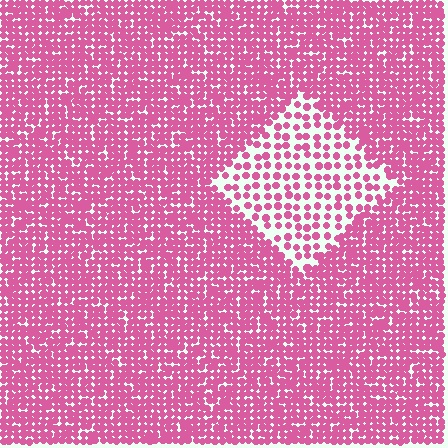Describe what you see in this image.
The image contains small pink elements arranged at two different densities. A diamond-shaped region is visible where the elements are less densely packed than the surrounding area.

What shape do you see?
I see a diamond.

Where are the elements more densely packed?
The elements are more densely packed outside the diamond boundary.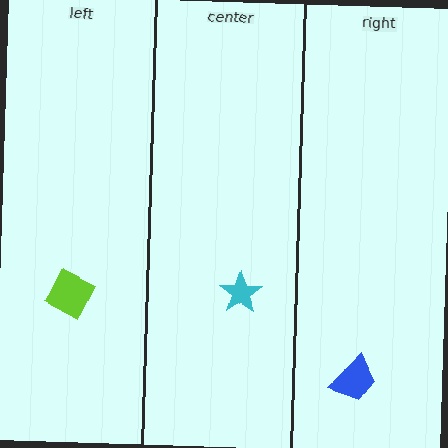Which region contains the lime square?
The left region.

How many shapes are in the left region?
1.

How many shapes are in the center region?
1.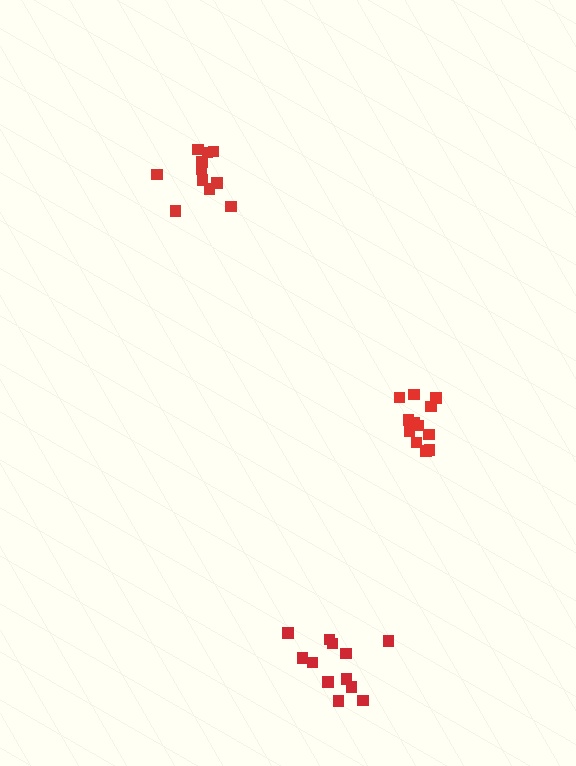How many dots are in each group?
Group 1: 12 dots, Group 2: 12 dots, Group 3: 11 dots (35 total).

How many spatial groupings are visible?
There are 3 spatial groupings.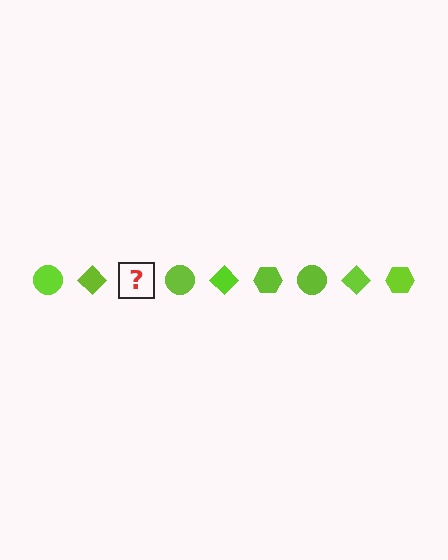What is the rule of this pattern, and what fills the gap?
The rule is that the pattern cycles through circle, diamond, hexagon shapes in lime. The gap should be filled with a lime hexagon.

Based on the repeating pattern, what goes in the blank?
The blank should be a lime hexagon.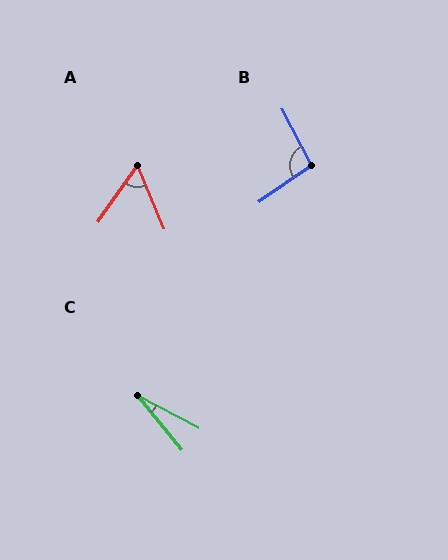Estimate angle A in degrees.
Approximately 58 degrees.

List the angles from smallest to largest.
C (23°), A (58°), B (97°).